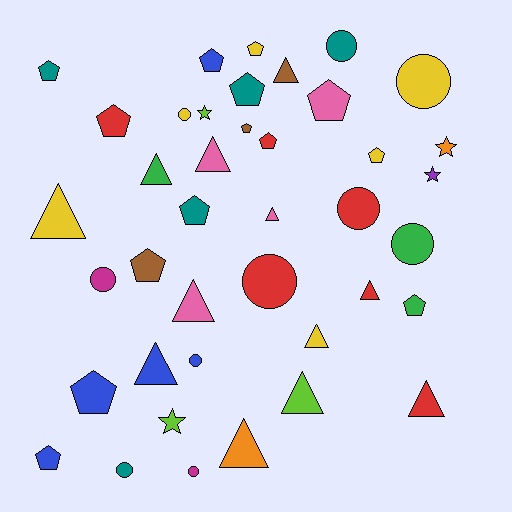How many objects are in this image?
There are 40 objects.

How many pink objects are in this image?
There are 4 pink objects.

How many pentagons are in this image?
There are 14 pentagons.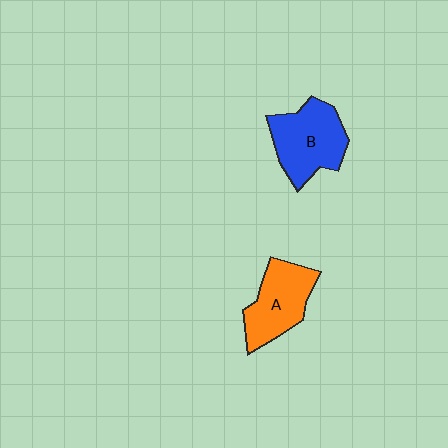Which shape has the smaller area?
Shape A (orange).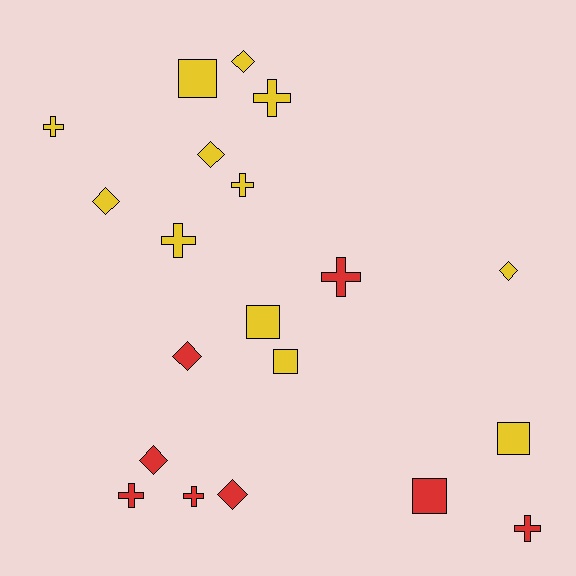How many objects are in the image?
There are 20 objects.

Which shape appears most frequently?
Cross, with 8 objects.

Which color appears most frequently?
Yellow, with 12 objects.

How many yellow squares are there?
There are 4 yellow squares.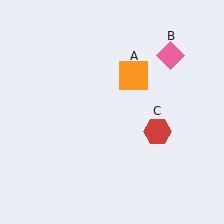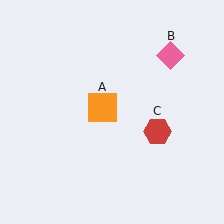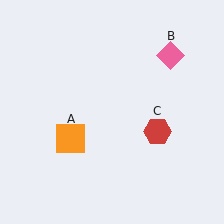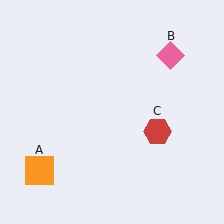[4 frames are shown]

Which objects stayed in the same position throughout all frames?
Pink diamond (object B) and red hexagon (object C) remained stationary.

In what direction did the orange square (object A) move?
The orange square (object A) moved down and to the left.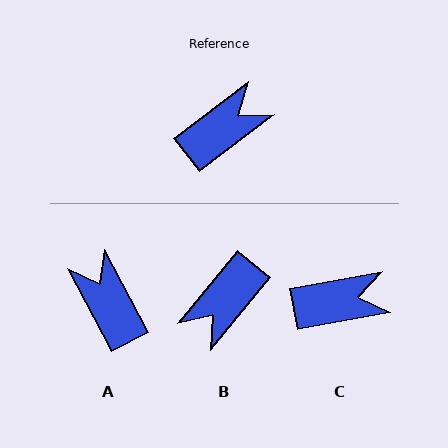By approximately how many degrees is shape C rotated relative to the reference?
Approximately 27 degrees clockwise.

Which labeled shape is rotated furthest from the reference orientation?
B, about 167 degrees away.